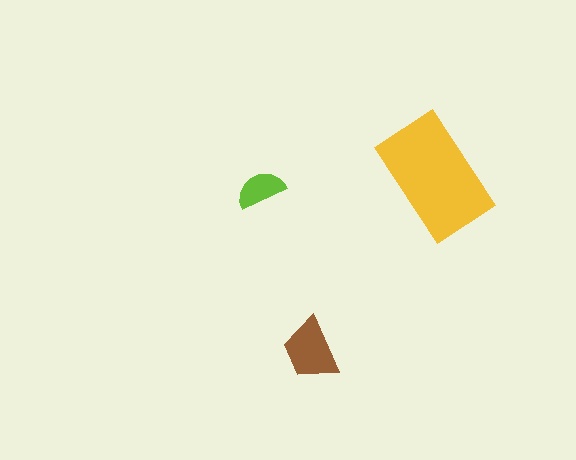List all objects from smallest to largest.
The lime semicircle, the brown trapezoid, the yellow rectangle.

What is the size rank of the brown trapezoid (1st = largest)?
2nd.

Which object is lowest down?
The brown trapezoid is bottommost.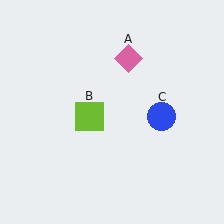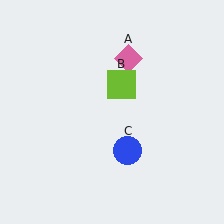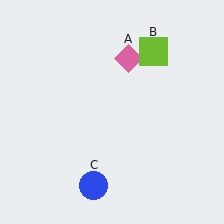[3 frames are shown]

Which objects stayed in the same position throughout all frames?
Pink diamond (object A) remained stationary.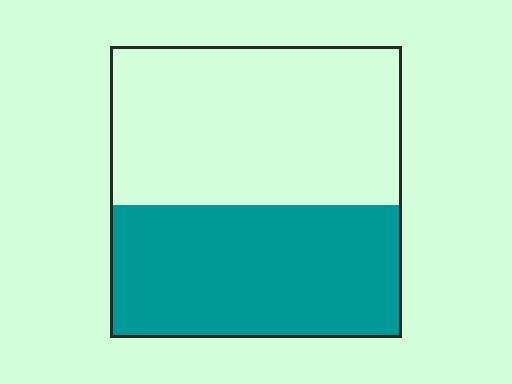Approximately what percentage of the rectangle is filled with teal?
Approximately 45%.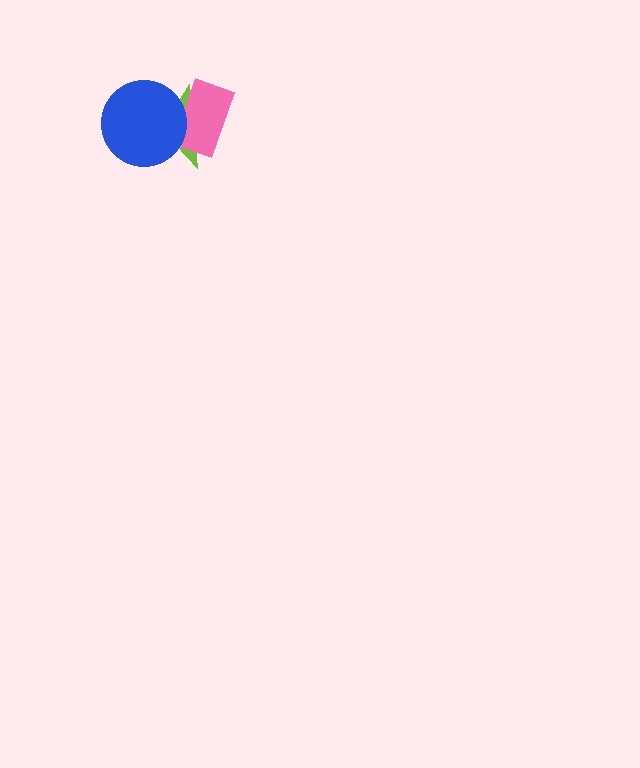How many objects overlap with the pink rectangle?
2 objects overlap with the pink rectangle.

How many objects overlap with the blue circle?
2 objects overlap with the blue circle.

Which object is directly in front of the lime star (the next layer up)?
The pink rectangle is directly in front of the lime star.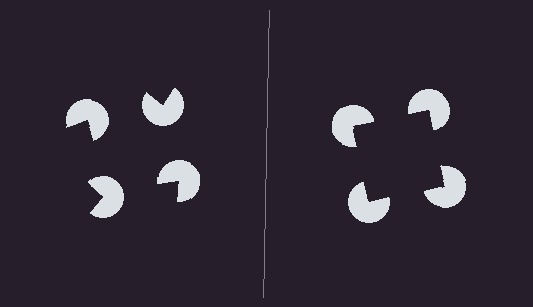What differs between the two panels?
The pac-man discs are positioned identically on both sides; only the wedge orientations differ. On the right they align to a square; on the left they are misaligned.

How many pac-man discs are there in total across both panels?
8 — 4 on each side.